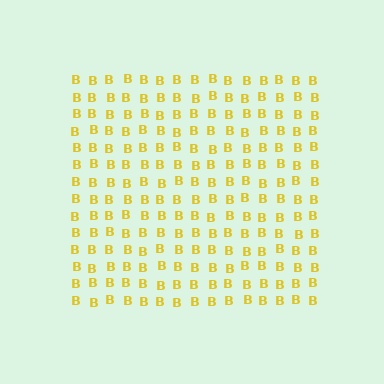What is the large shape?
The large shape is a square.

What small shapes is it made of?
It is made of small letter B's.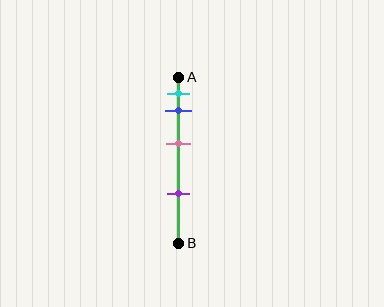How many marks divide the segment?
There are 4 marks dividing the segment.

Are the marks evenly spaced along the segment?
No, the marks are not evenly spaced.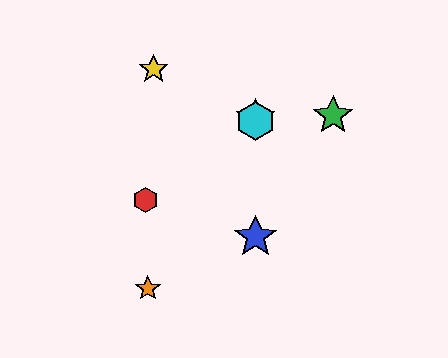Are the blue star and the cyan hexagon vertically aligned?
Yes, both are at x≈255.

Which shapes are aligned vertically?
The blue star, the purple star, the cyan hexagon are aligned vertically.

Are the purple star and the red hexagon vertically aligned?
No, the purple star is at x≈255 and the red hexagon is at x≈146.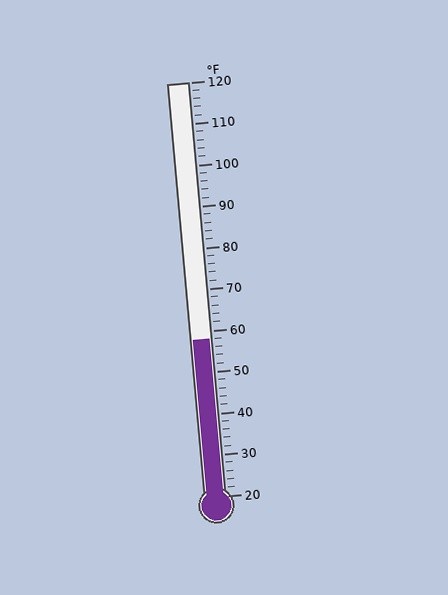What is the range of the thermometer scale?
The thermometer scale ranges from 20°F to 120°F.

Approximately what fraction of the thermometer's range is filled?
The thermometer is filled to approximately 40% of its range.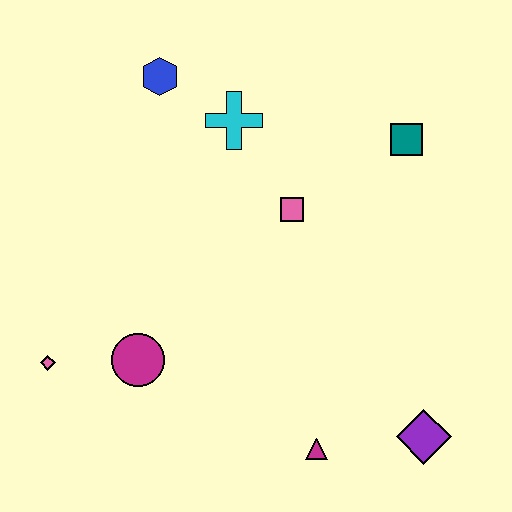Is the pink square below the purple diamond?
No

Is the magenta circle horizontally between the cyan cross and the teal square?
No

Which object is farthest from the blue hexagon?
The purple diamond is farthest from the blue hexagon.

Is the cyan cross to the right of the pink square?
No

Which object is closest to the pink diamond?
The magenta circle is closest to the pink diamond.